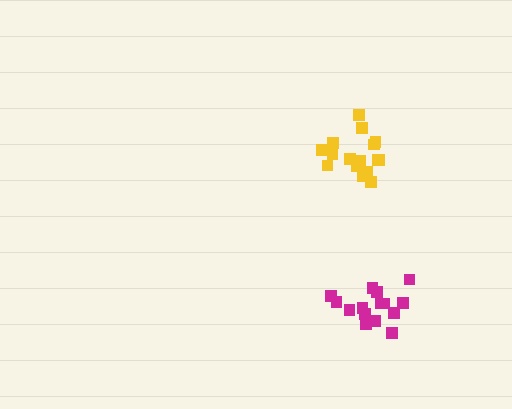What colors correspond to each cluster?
The clusters are colored: magenta, yellow.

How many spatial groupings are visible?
There are 2 spatial groupings.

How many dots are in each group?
Group 1: 15 dots, Group 2: 16 dots (31 total).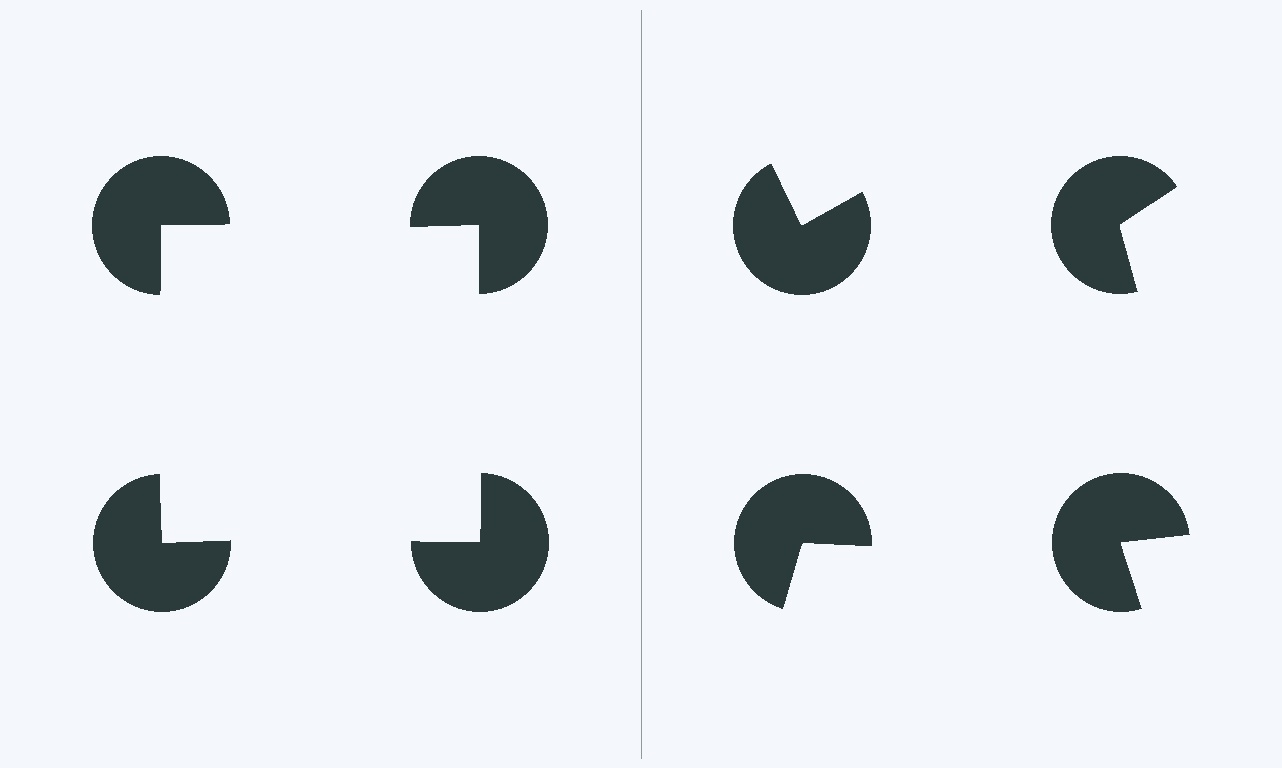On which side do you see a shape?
An illusory square appears on the left side. On the right side the wedge cuts are rotated, so no coherent shape forms.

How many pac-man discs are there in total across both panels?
8 — 4 on each side.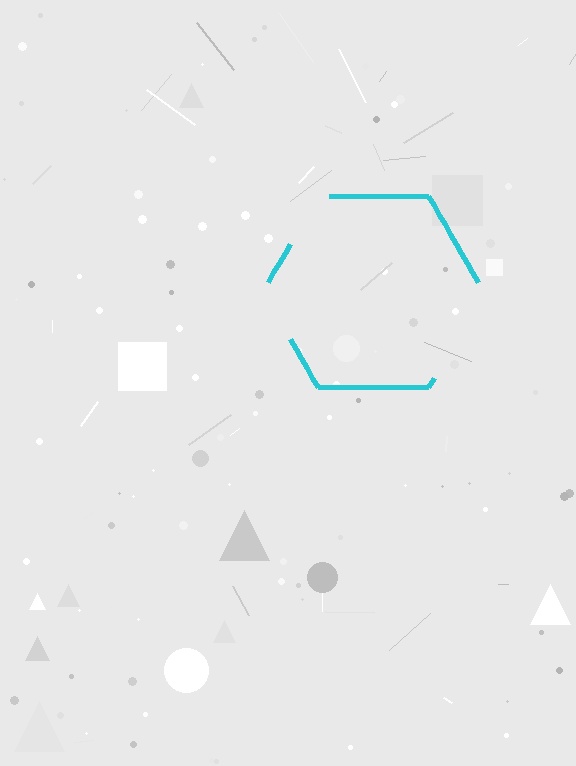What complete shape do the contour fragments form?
The contour fragments form a hexagon.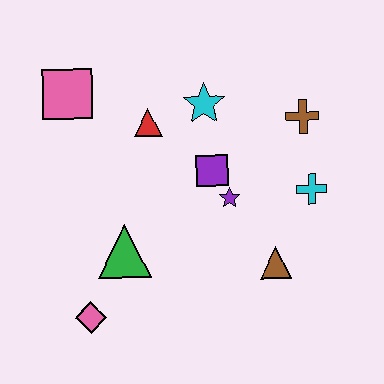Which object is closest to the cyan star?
The red triangle is closest to the cyan star.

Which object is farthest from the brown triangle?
The pink square is farthest from the brown triangle.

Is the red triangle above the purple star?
Yes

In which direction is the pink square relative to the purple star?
The pink square is to the left of the purple star.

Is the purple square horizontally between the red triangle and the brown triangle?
Yes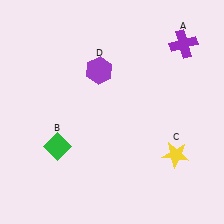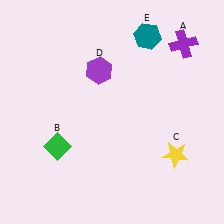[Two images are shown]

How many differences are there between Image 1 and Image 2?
There is 1 difference between the two images.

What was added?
A teal hexagon (E) was added in Image 2.